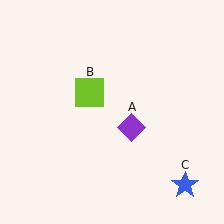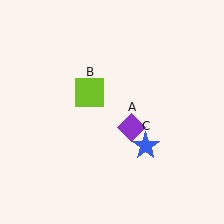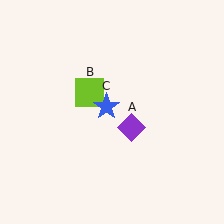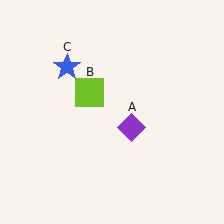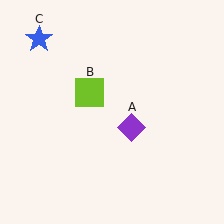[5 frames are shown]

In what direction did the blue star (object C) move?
The blue star (object C) moved up and to the left.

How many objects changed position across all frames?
1 object changed position: blue star (object C).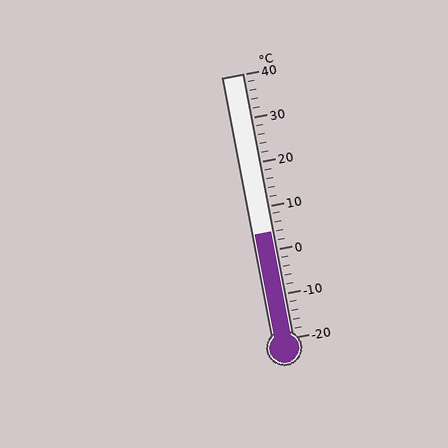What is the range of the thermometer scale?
The thermometer scale ranges from -20°C to 40°C.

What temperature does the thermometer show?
The thermometer shows approximately 4°C.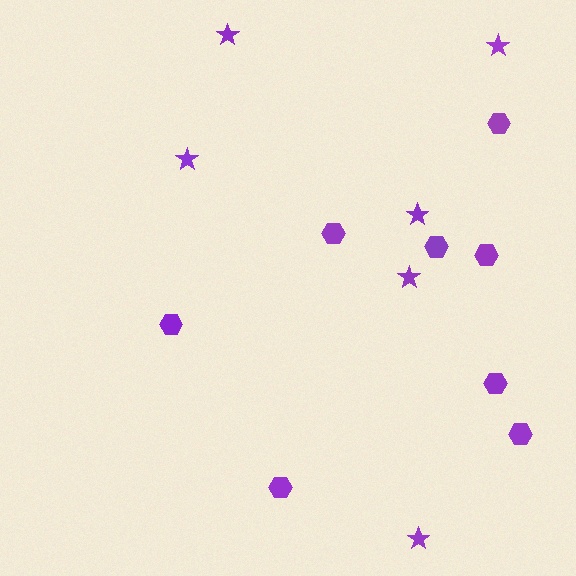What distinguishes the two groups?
There are 2 groups: one group of hexagons (8) and one group of stars (6).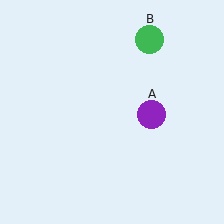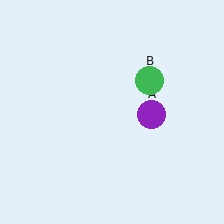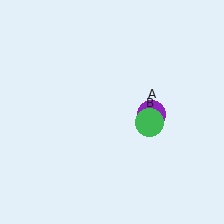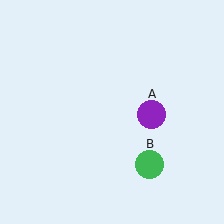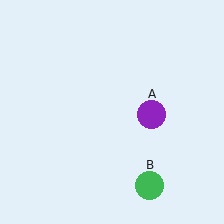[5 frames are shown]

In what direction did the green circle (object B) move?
The green circle (object B) moved down.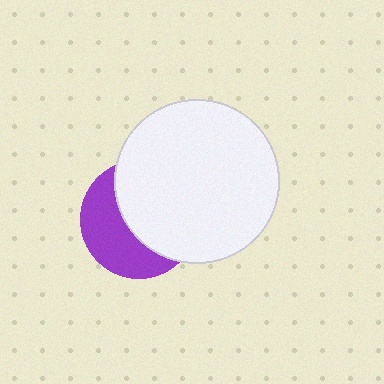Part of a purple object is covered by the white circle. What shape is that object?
It is a circle.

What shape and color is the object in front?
The object in front is a white circle.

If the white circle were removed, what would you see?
You would see the complete purple circle.